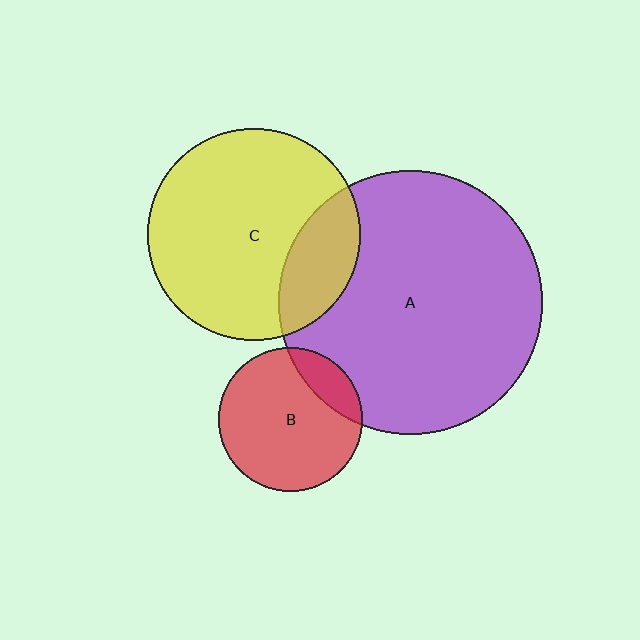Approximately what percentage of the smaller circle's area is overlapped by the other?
Approximately 20%.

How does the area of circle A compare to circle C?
Approximately 1.5 times.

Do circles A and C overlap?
Yes.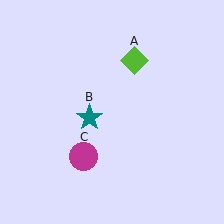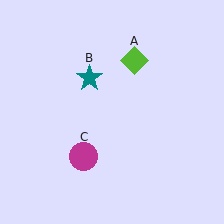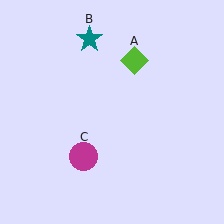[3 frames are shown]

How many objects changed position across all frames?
1 object changed position: teal star (object B).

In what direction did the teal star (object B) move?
The teal star (object B) moved up.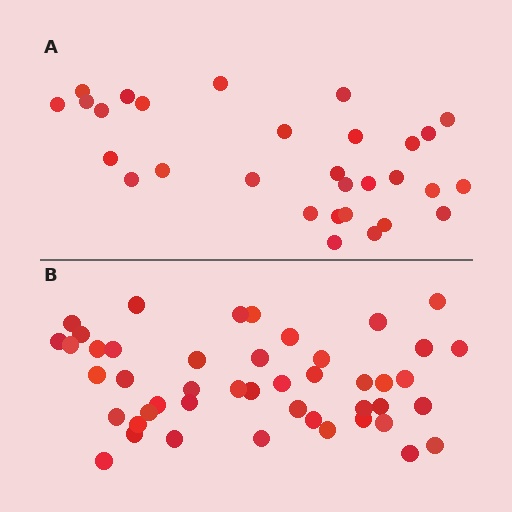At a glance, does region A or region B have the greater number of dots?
Region B (the bottom region) has more dots.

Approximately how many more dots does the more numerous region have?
Region B has approximately 15 more dots than region A.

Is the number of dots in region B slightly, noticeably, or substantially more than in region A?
Region B has substantially more. The ratio is roughly 1.5 to 1.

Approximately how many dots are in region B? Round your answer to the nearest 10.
About 50 dots. (The exact count is 46, which rounds to 50.)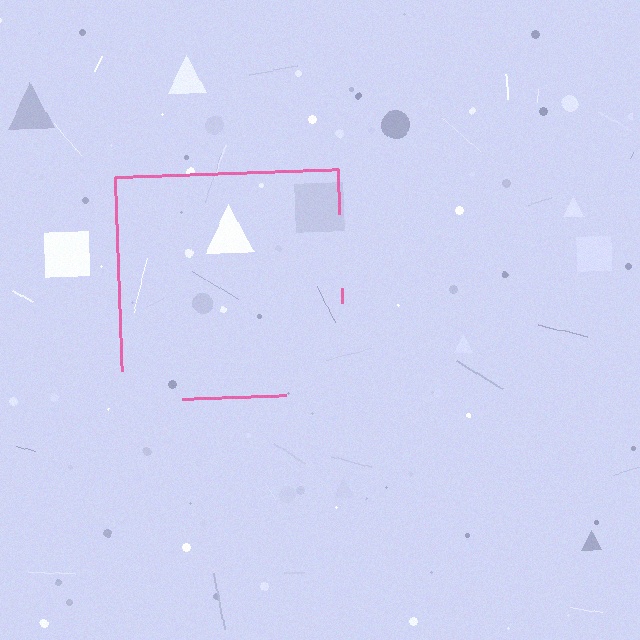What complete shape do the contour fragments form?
The contour fragments form a square.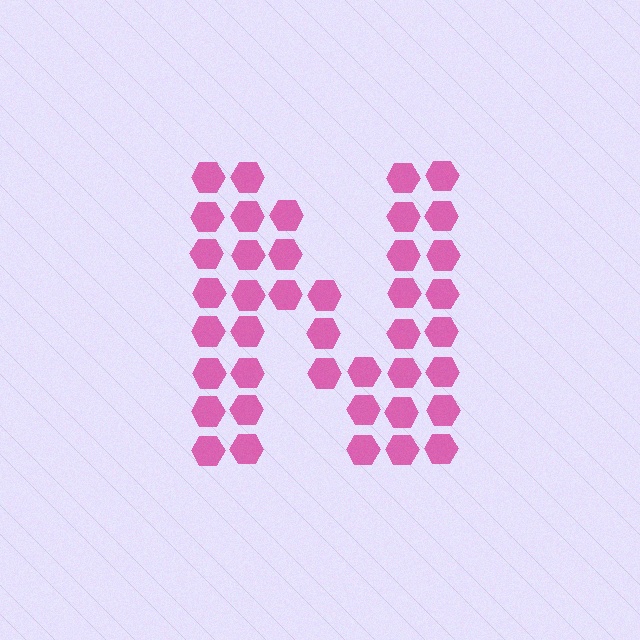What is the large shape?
The large shape is the letter N.